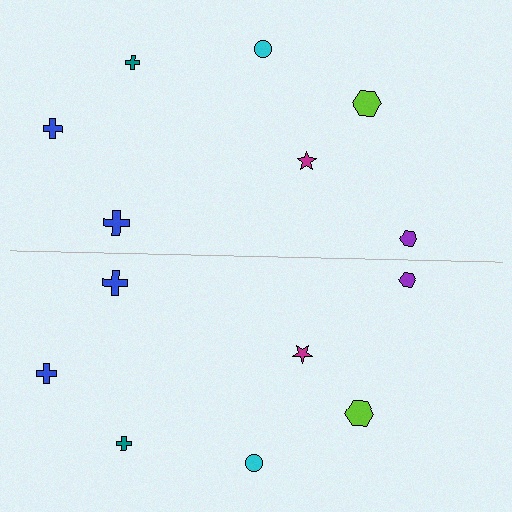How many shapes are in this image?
There are 14 shapes in this image.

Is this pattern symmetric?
Yes, this pattern has bilateral (reflection) symmetry.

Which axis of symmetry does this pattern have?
The pattern has a horizontal axis of symmetry running through the center of the image.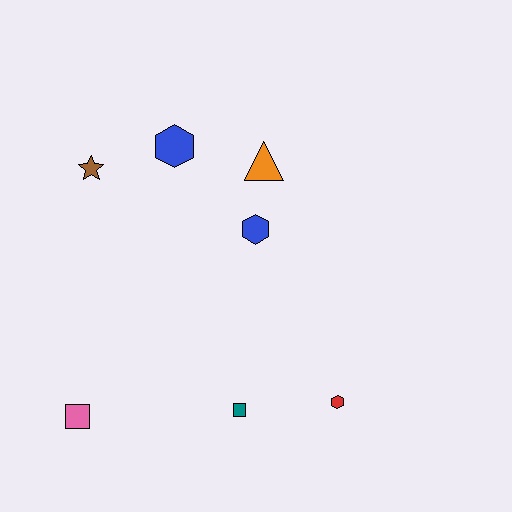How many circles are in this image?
There are no circles.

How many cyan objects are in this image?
There are no cyan objects.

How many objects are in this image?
There are 7 objects.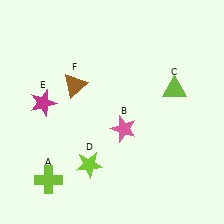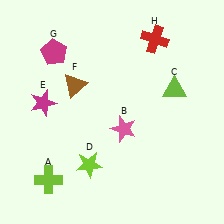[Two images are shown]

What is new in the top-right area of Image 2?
A red cross (H) was added in the top-right area of Image 2.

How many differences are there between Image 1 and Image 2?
There are 2 differences between the two images.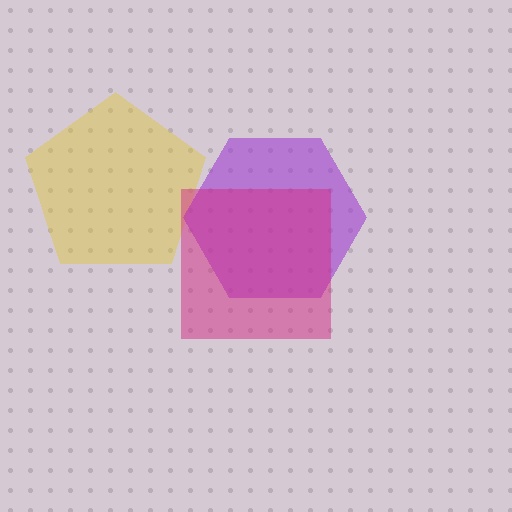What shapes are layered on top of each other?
The layered shapes are: a yellow pentagon, a purple hexagon, a magenta square.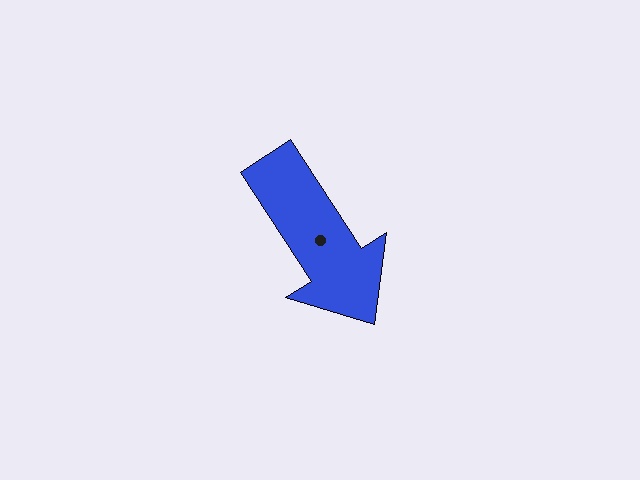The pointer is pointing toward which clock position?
Roughly 5 o'clock.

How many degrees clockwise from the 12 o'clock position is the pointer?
Approximately 147 degrees.